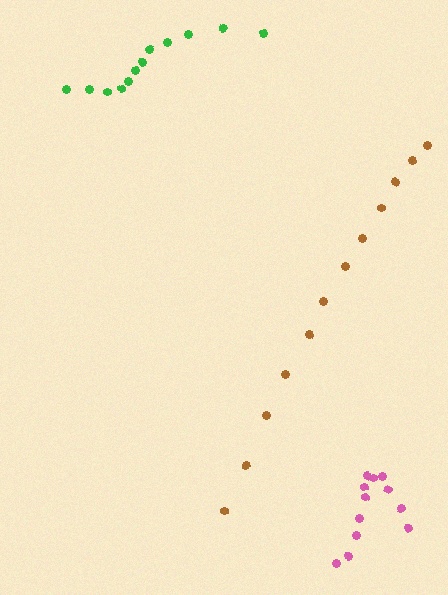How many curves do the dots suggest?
There are 3 distinct paths.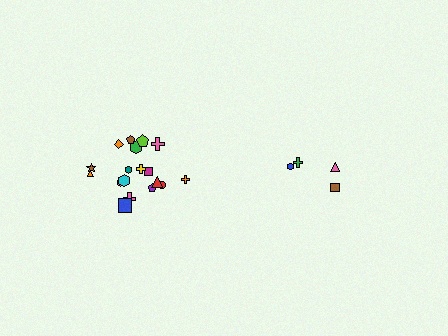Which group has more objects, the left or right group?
The left group.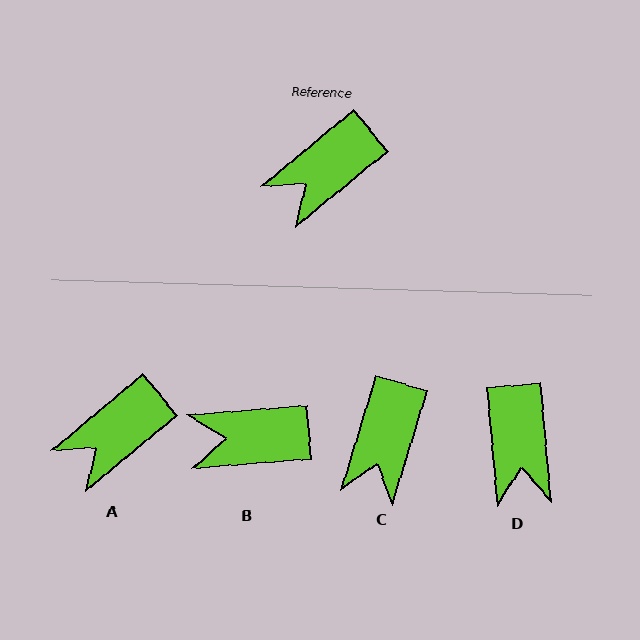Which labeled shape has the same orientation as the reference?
A.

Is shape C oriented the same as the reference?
No, it is off by about 33 degrees.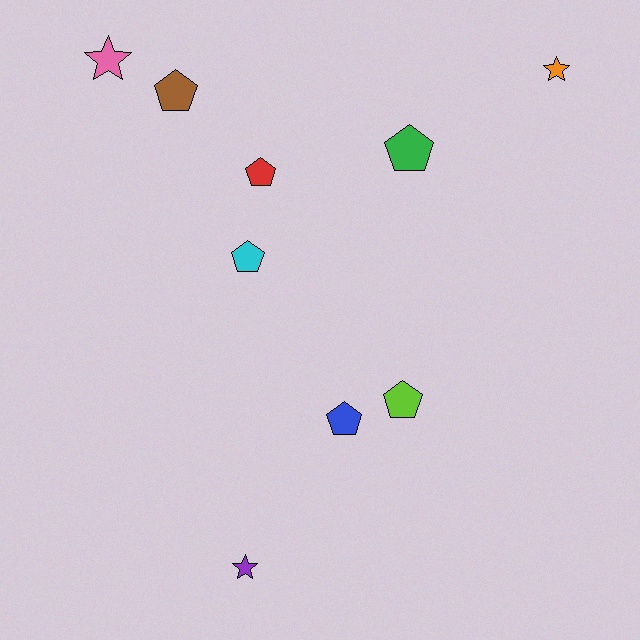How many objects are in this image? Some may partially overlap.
There are 9 objects.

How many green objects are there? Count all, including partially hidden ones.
There is 1 green object.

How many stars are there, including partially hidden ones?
There are 3 stars.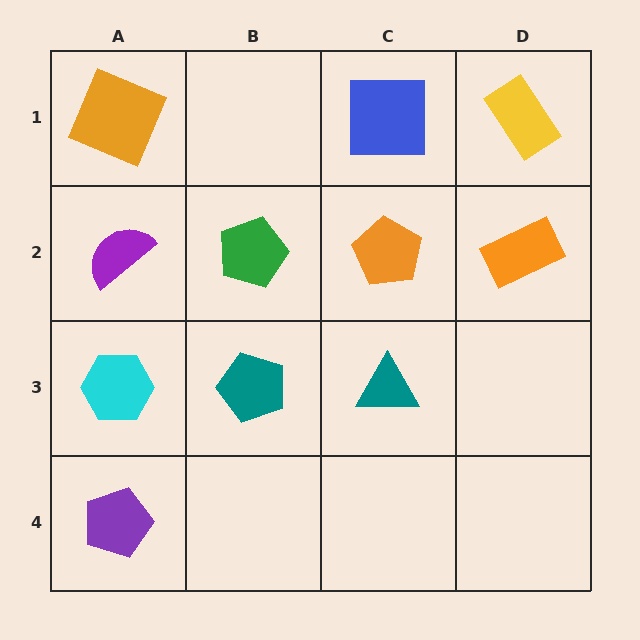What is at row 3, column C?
A teal triangle.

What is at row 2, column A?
A purple semicircle.